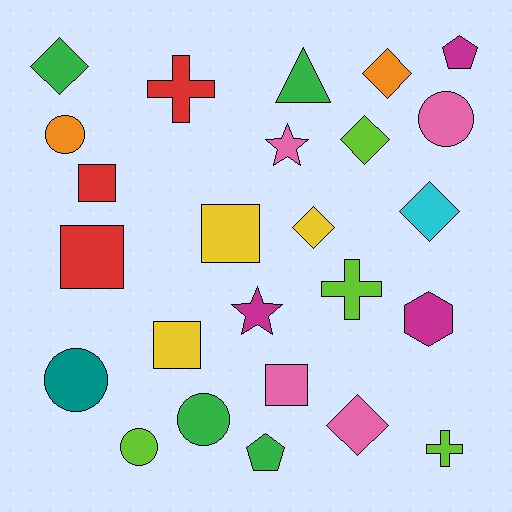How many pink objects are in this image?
There are 4 pink objects.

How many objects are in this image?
There are 25 objects.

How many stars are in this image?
There are 2 stars.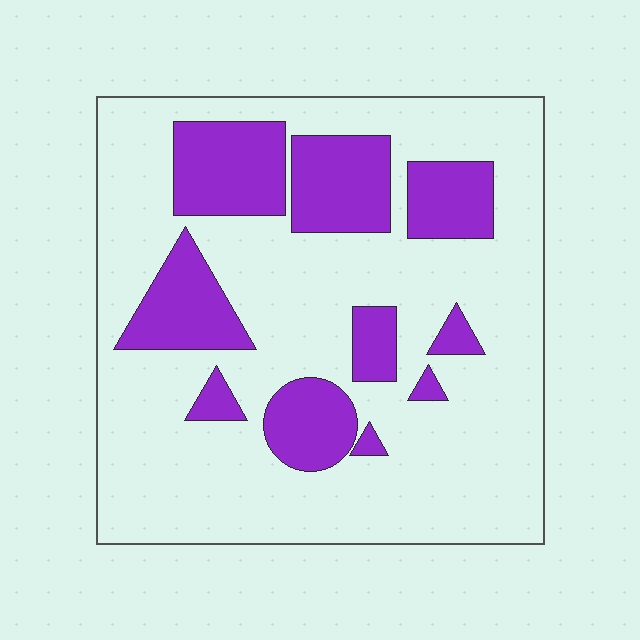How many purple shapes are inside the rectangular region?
10.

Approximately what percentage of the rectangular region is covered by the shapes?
Approximately 25%.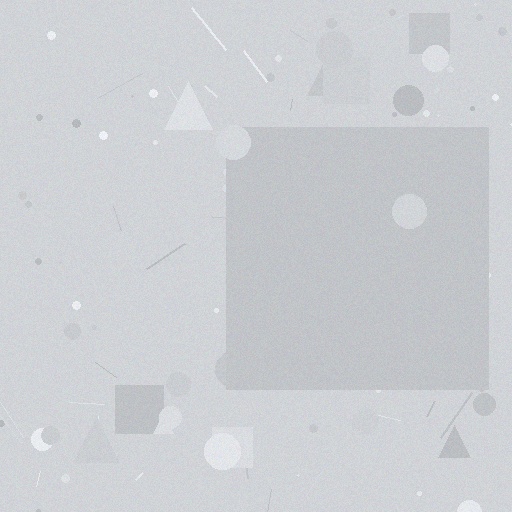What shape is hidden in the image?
A square is hidden in the image.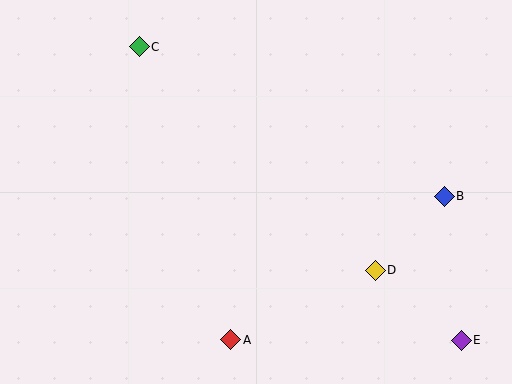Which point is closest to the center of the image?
Point D at (375, 270) is closest to the center.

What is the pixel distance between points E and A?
The distance between E and A is 230 pixels.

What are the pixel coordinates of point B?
Point B is at (444, 196).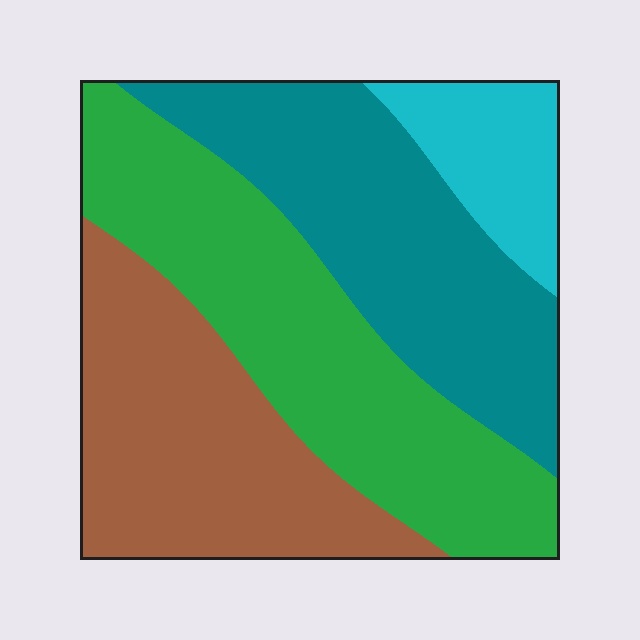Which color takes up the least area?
Cyan, at roughly 10%.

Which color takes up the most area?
Green, at roughly 35%.